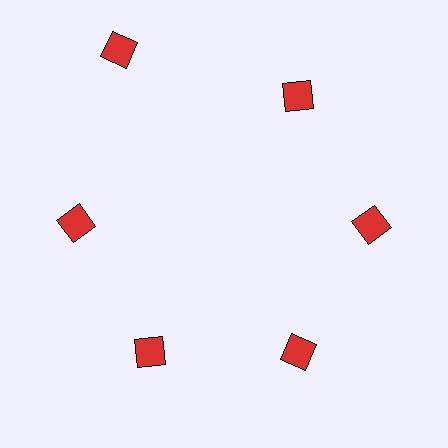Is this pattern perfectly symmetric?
No. The 6 red diamonds are arranged in a ring, but one element near the 11 o'clock position is pushed outward from the center, breaking the 6-fold rotational symmetry.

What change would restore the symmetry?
The symmetry would be restored by moving it inward, back onto the ring so that all 6 diamonds sit at equal angles and equal distance from the center.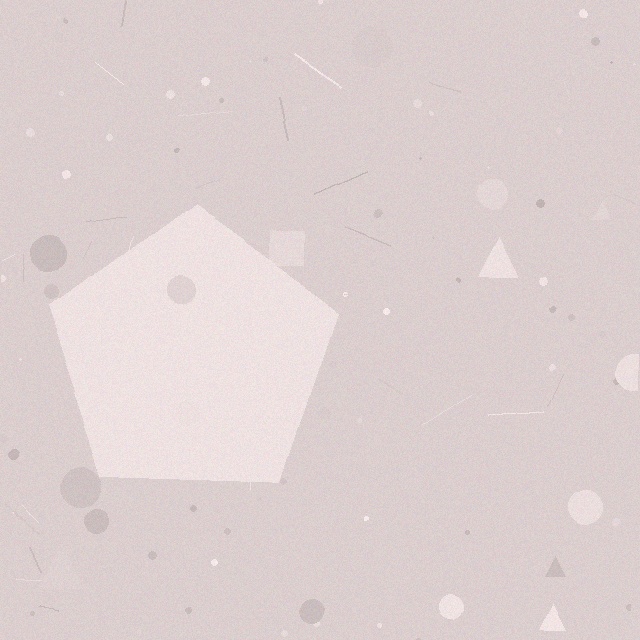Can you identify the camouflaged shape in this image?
The camouflaged shape is a pentagon.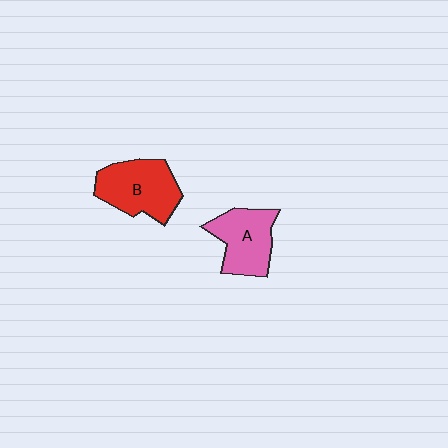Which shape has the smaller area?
Shape A (pink).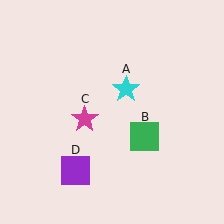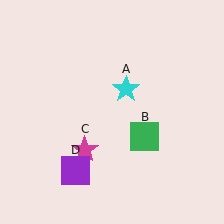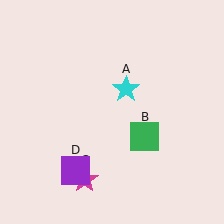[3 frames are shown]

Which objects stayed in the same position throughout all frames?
Cyan star (object A) and green square (object B) and purple square (object D) remained stationary.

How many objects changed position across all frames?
1 object changed position: magenta star (object C).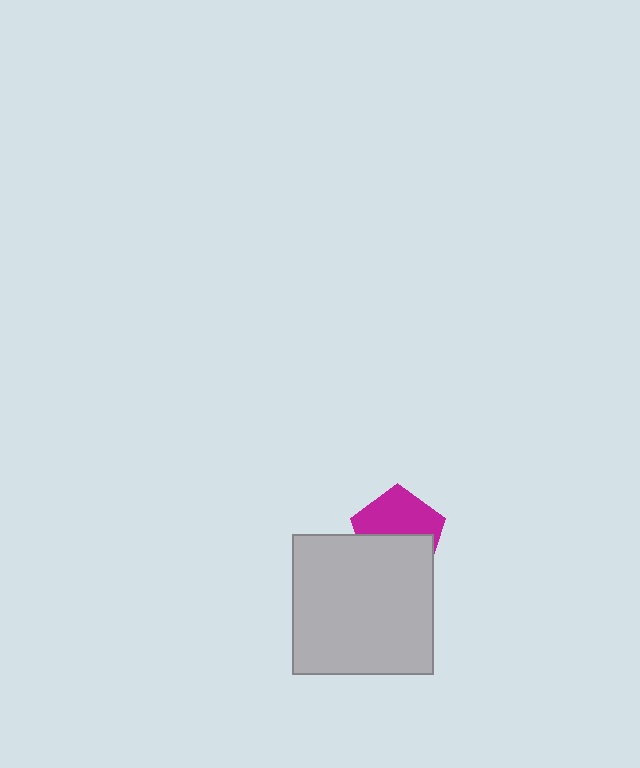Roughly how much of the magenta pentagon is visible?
About half of it is visible (roughly 51%).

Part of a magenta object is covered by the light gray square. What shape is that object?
It is a pentagon.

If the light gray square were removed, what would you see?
You would see the complete magenta pentagon.